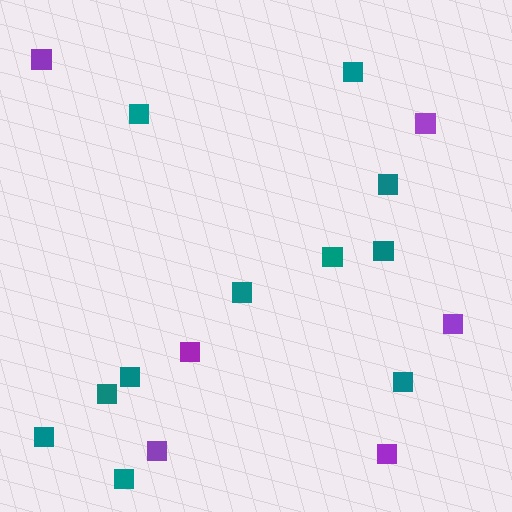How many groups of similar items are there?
There are 2 groups: one group of purple squares (6) and one group of teal squares (11).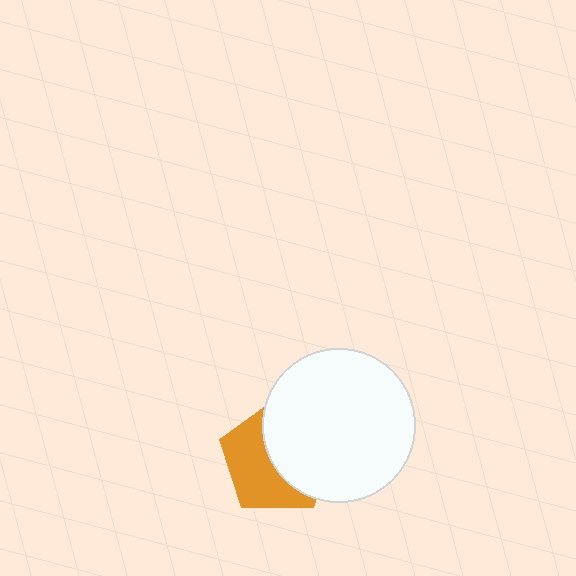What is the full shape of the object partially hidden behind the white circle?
The partially hidden object is an orange pentagon.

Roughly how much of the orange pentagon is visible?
About half of it is visible (roughly 49%).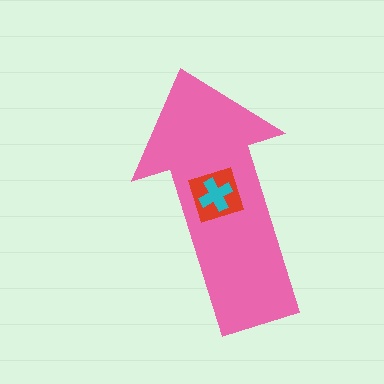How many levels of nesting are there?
3.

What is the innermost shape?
The cyan cross.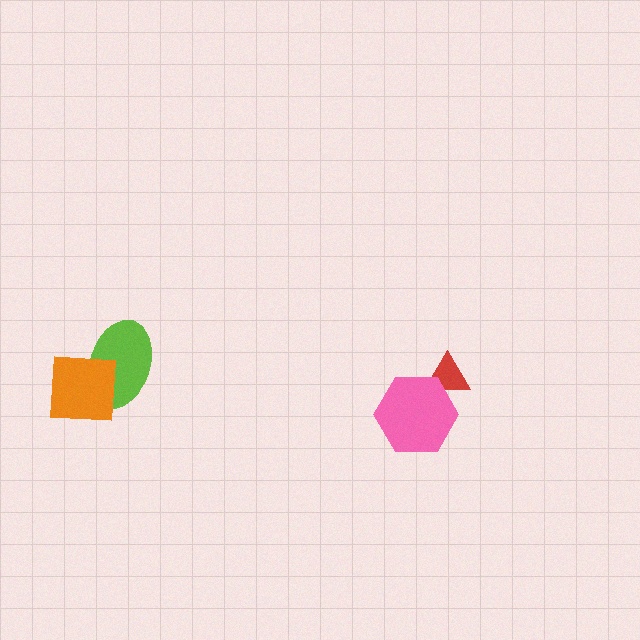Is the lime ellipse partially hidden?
Yes, it is partially covered by another shape.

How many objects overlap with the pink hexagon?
1 object overlaps with the pink hexagon.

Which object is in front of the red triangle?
The pink hexagon is in front of the red triangle.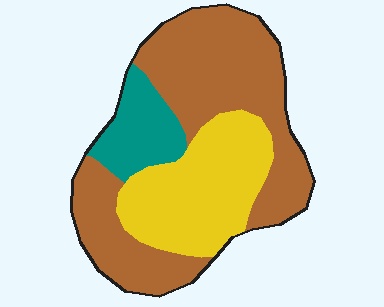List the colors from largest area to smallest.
From largest to smallest: brown, yellow, teal.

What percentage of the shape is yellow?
Yellow takes up between a quarter and a half of the shape.